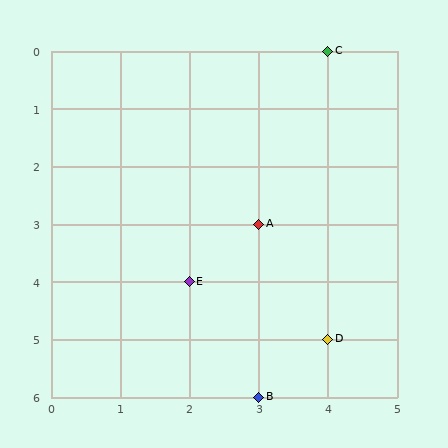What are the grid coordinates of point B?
Point B is at grid coordinates (3, 6).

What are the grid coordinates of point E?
Point E is at grid coordinates (2, 4).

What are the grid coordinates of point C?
Point C is at grid coordinates (4, 0).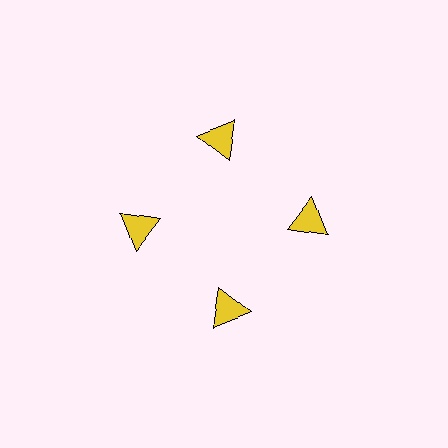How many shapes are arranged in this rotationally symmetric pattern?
There are 4 shapes, arranged in 4 groups of 1.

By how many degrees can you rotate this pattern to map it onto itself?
The pattern maps onto itself every 90 degrees of rotation.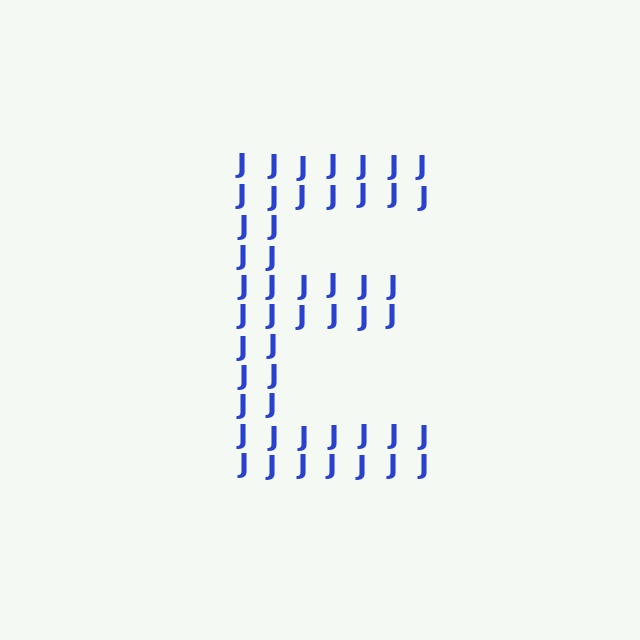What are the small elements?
The small elements are letter J's.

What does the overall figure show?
The overall figure shows the letter E.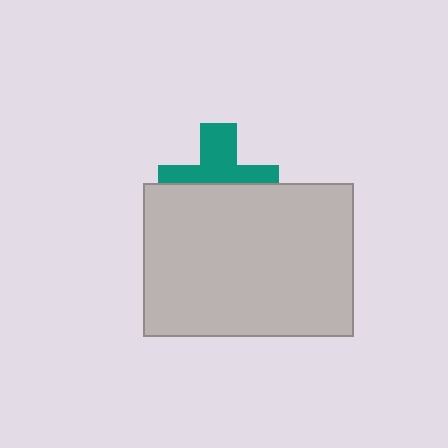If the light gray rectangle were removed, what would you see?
You would see the complete teal cross.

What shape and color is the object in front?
The object in front is a light gray rectangle.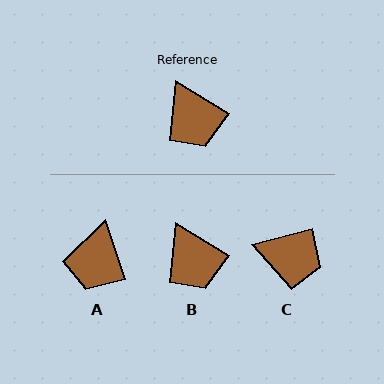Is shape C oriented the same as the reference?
No, it is off by about 47 degrees.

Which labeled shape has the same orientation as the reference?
B.